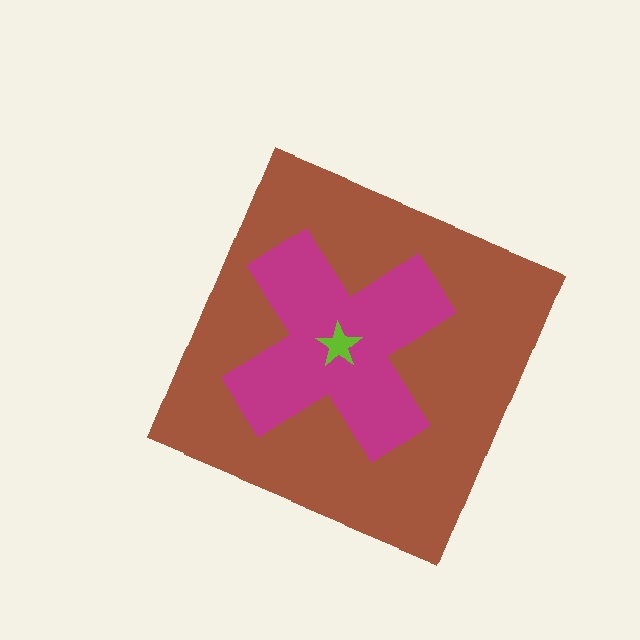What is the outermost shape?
The brown diamond.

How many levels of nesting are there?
3.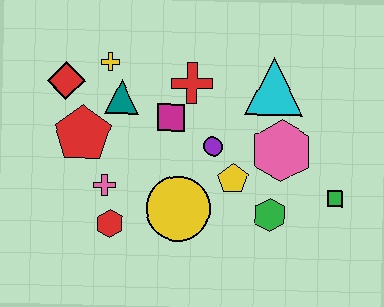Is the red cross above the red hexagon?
Yes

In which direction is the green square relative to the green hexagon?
The green square is to the right of the green hexagon.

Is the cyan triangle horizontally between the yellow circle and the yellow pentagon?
No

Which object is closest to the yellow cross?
The teal triangle is closest to the yellow cross.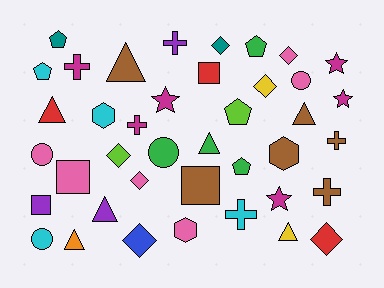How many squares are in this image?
There are 4 squares.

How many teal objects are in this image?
There are 2 teal objects.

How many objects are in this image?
There are 40 objects.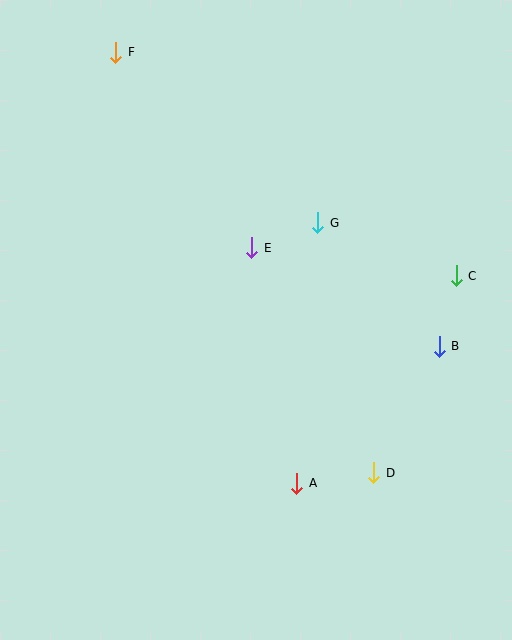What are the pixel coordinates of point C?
Point C is at (456, 276).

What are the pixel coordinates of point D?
Point D is at (374, 473).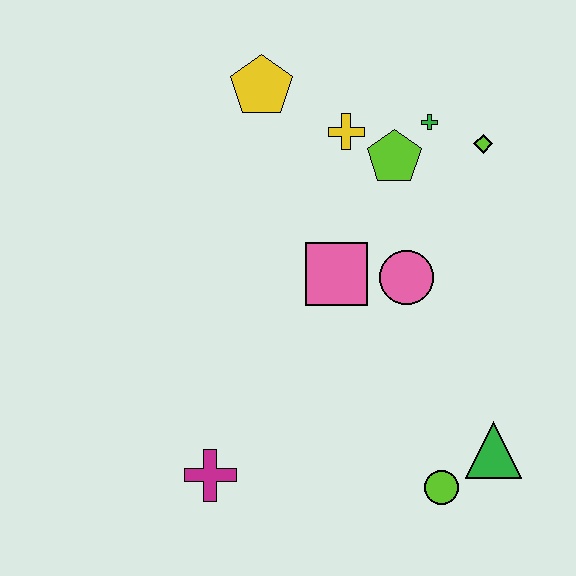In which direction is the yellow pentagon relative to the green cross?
The yellow pentagon is to the left of the green cross.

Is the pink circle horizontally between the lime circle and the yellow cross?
Yes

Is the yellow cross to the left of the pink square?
No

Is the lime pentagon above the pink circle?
Yes